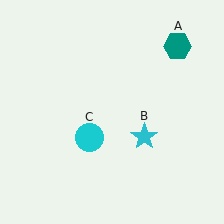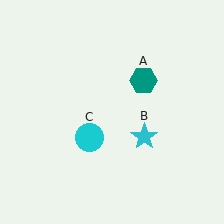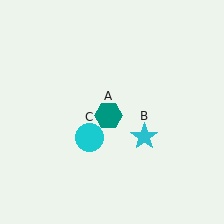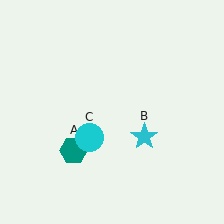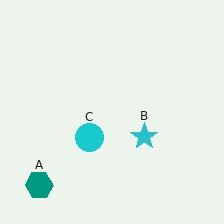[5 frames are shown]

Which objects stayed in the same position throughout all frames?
Cyan star (object B) and cyan circle (object C) remained stationary.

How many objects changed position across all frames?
1 object changed position: teal hexagon (object A).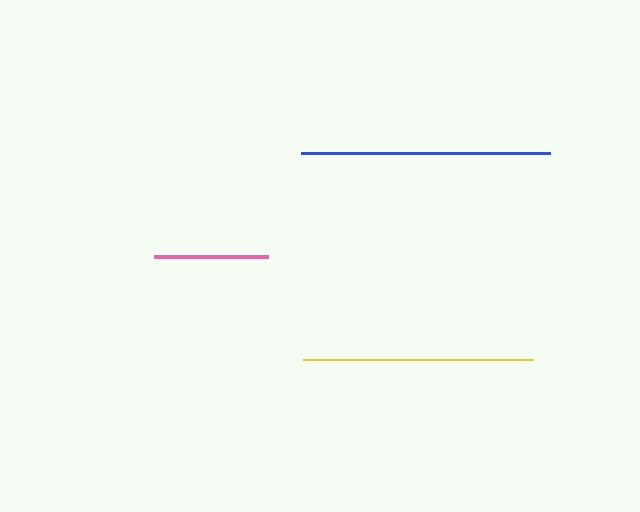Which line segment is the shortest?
The pink line is the shortest at approximately 114 pixels.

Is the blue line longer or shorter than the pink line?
The blue line is longer than the pink line.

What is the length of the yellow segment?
The yellow segment is approximately 230 pixels long.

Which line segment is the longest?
The blue line is the longest at approximately 249 pixels.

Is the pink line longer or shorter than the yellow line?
The yellow line is longer than the pink line.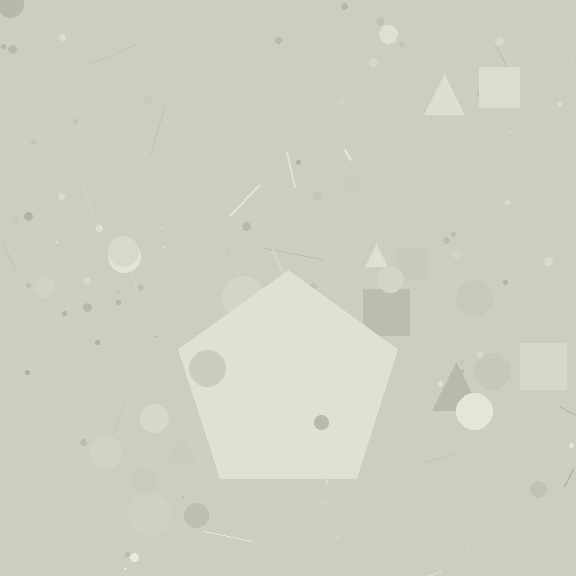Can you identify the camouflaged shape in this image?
The camouflaged shape is a pentagon.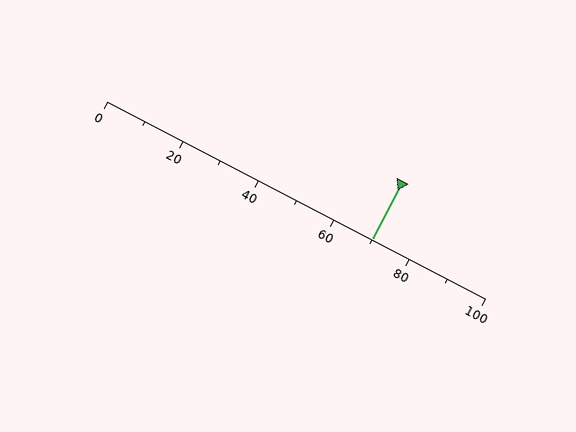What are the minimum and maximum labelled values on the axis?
The axis runs from 0 to 100.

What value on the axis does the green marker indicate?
The marker indicates approximately 70.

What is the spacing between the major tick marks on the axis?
The major ticks are spaced 20 apart.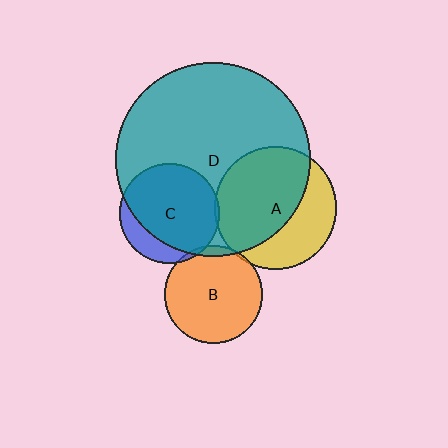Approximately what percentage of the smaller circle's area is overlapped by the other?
Approximately 5%.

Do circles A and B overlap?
Yes.